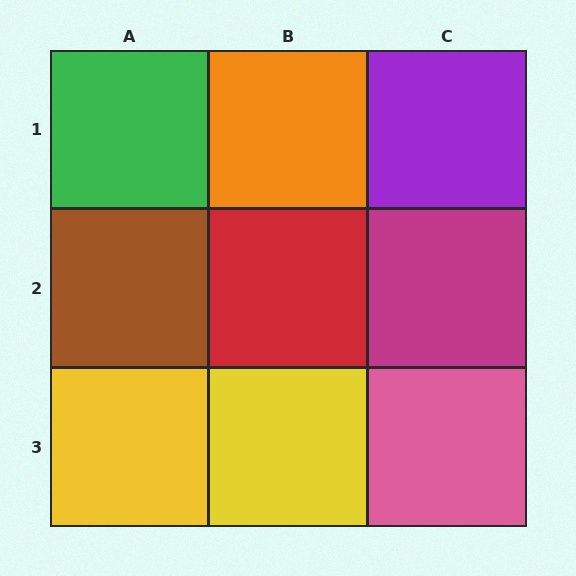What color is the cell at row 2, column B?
Red.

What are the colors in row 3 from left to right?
Yellow, yellow, pink.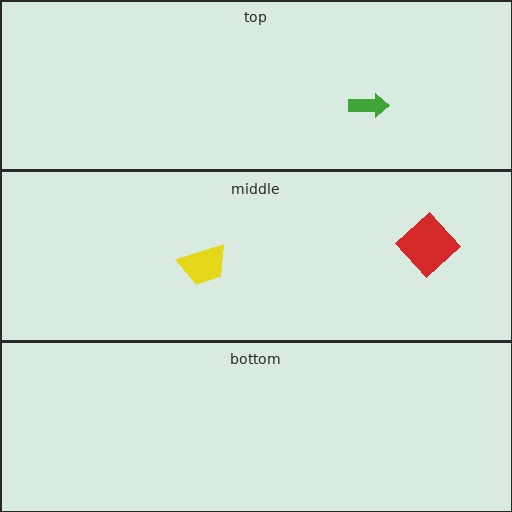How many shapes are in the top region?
1.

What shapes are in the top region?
The green arrow.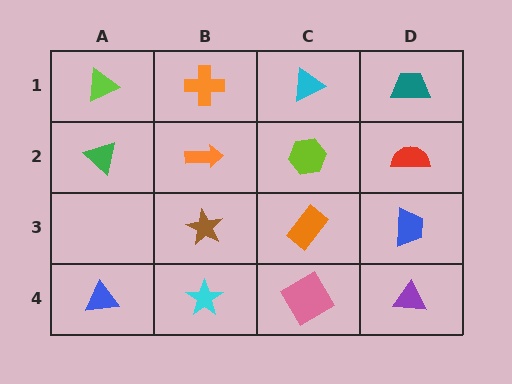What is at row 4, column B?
A cyan star.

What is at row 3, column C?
An orange rectangle.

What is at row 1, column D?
A teal trapezoid.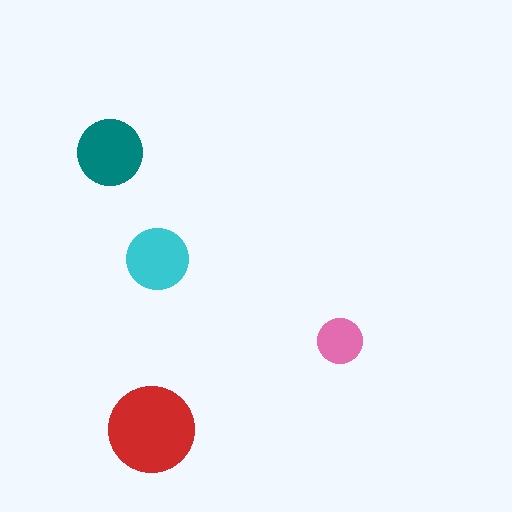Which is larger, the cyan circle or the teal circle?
The teal one.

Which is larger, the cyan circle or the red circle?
The red one.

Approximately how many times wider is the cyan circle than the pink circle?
About 1.5 times wider.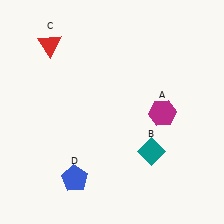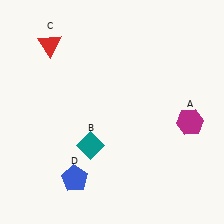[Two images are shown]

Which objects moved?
The objects that moved are: the magenta hexagon (A), the teal diamond (B).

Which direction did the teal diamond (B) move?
The teal diamond (B) moved left.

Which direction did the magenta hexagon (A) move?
The magenta hexagon (A) moved right.